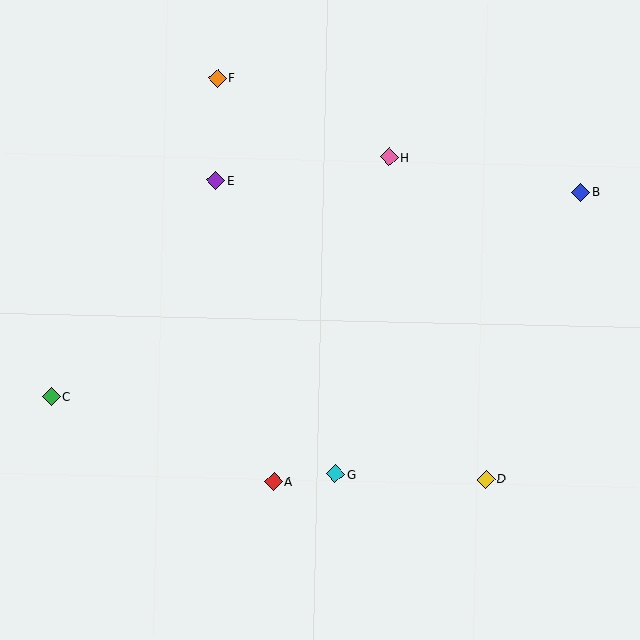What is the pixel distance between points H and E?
The distance between H and E is 175 pixels.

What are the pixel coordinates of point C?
Point C is at (51, 397).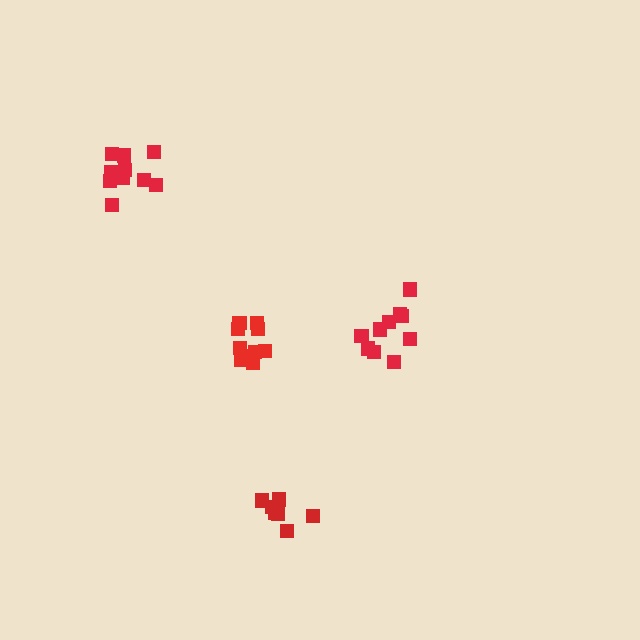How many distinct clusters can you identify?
There are 4 distinct clusters.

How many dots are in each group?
Group 1: 7 dots, Group 2: 12 dots, Group 3: 10 dots, Group 4: 11 dots (40 total).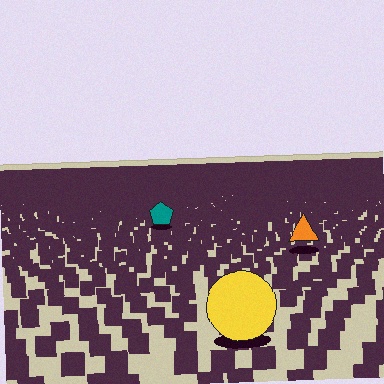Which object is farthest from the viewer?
The teal pentagon is farthest from the viewer. It appears smaller and the ground texture around it is denser.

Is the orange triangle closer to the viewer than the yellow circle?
No. The yellow circle is closer — you can tell from the texture gradient: the ground texture is coarser near it.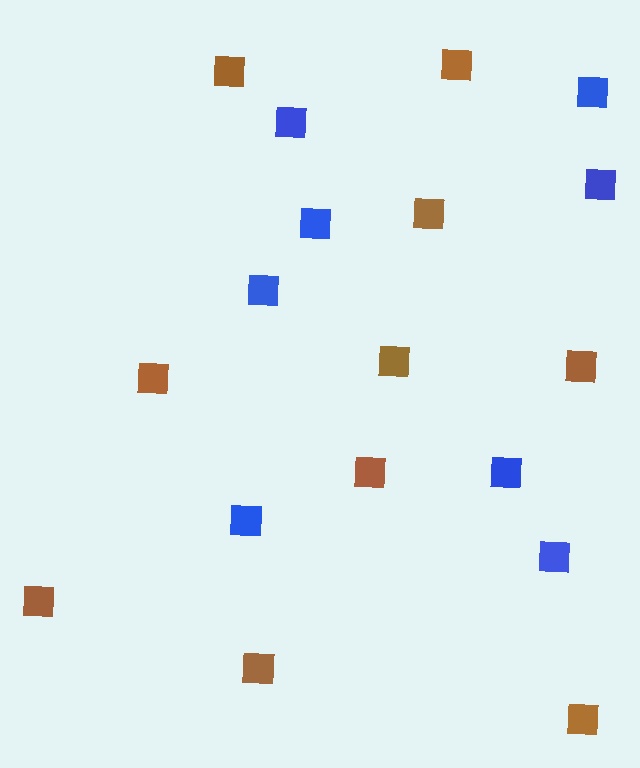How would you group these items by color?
There are 2 groups: one group of blue squares (8) and one group of brown squares (10).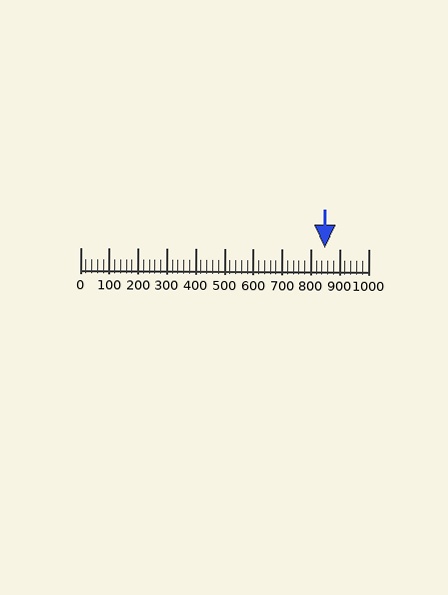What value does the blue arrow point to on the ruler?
The blue arrow points to approximately 848.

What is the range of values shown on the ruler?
The ruler shows values from 0 to 1000.